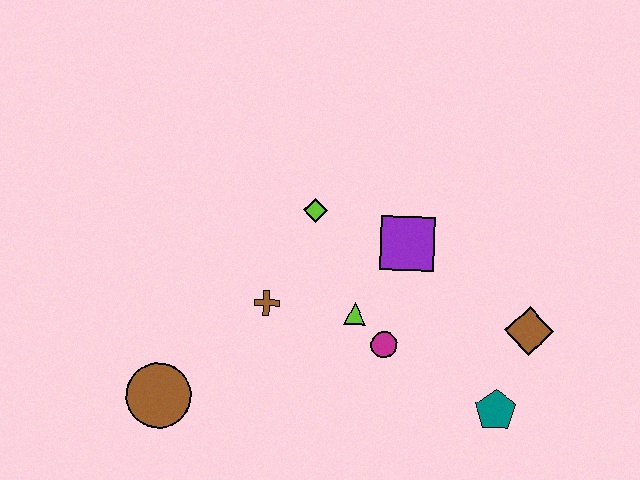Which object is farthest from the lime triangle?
The brown circle is farthest from the lime triangle.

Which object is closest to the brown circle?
The brown cross is closest to the brown circle.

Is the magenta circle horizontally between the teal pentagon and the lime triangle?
Yes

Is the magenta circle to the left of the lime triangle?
No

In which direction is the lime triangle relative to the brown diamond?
The lime triangle is to the left of the brown diamond.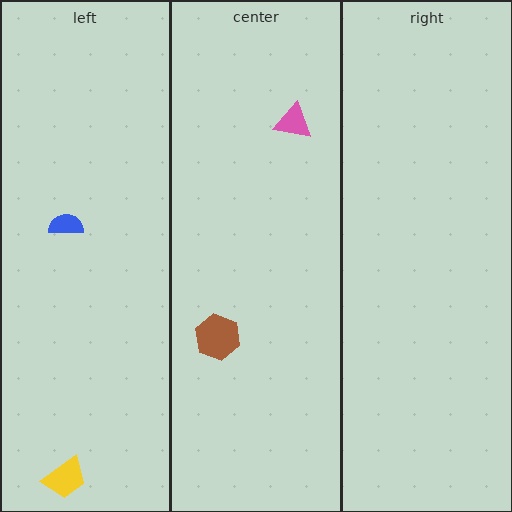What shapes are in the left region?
The blue semicircle, the yellow trapezoid.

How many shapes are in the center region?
2.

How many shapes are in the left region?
2.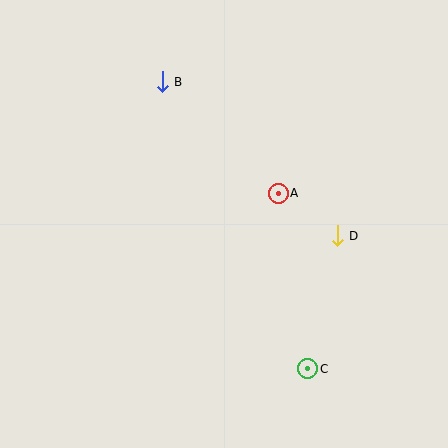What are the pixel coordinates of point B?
Point B is at (162, 82).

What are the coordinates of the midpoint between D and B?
The midpoint between D and B is at (250, 159).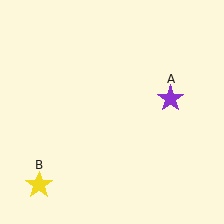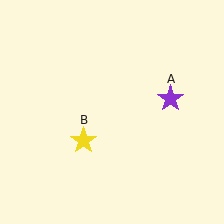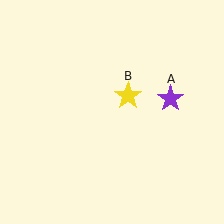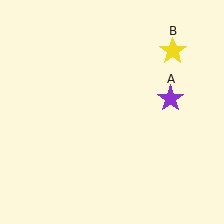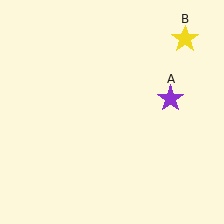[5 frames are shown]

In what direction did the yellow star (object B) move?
The yellow star (object B) moved up and to the right.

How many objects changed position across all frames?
1 object changed position: yellow star (object B).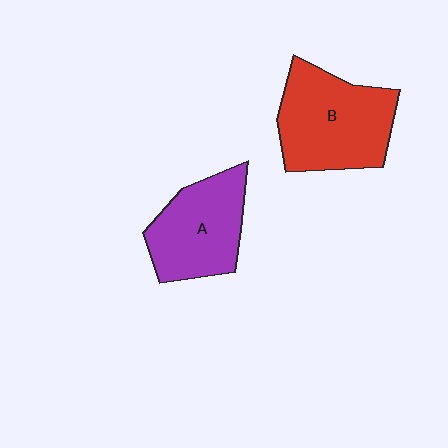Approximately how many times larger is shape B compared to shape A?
Approximately 1.2 times.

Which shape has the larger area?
Shape B (red).